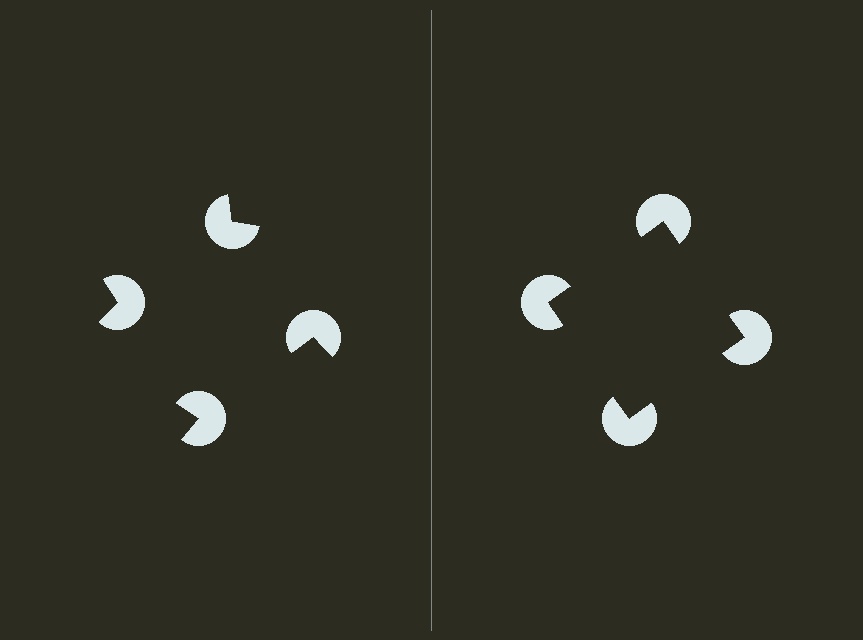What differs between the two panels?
The pac-man discs are positioned identically on both sides; only the wedge orientations differ. On the right they align to a square; on the left they are misaligned.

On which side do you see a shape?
An illusory square appears on the right side. On the left side the wedge cuts are rotated, so no coherent shape forms.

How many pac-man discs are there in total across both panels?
8 — 4 on each side.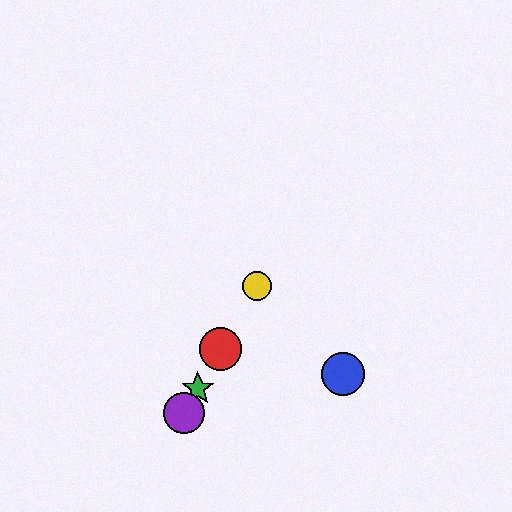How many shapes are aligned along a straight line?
4 shapes (the red circle, the green star, the yellow circle, the purple circle) are aligned along a straight line.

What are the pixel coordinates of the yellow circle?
The yellow circle is at (257, 286).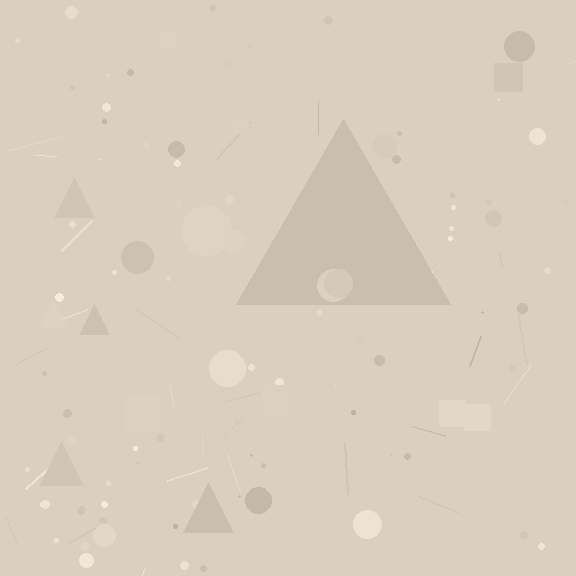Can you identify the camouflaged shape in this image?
The camouflaged shape is a triangle.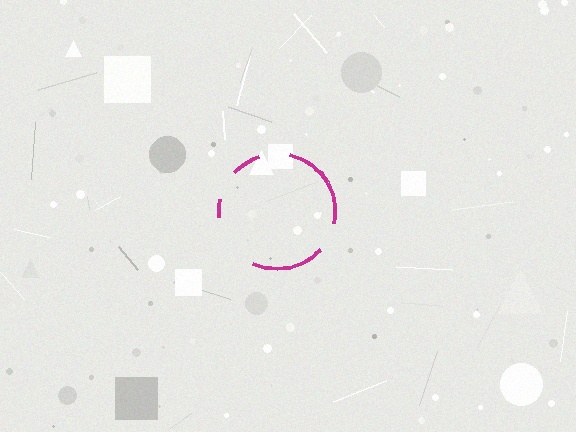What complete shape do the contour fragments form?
The contour fragments form a circle.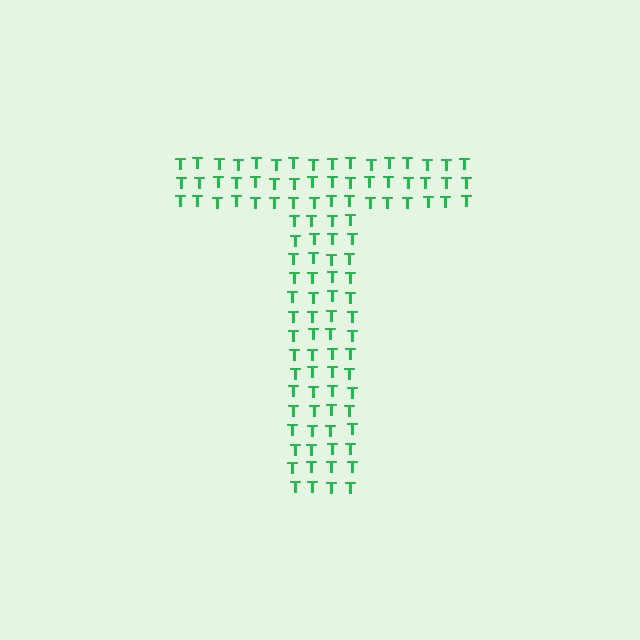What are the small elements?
The small elements are letter T's.